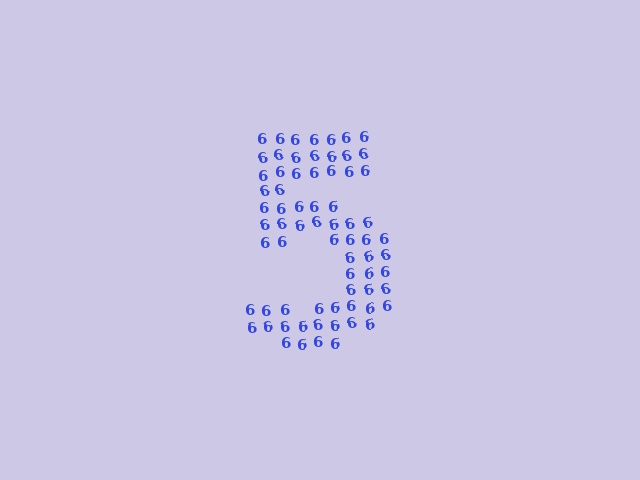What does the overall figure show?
The overall figure shows the digit 5.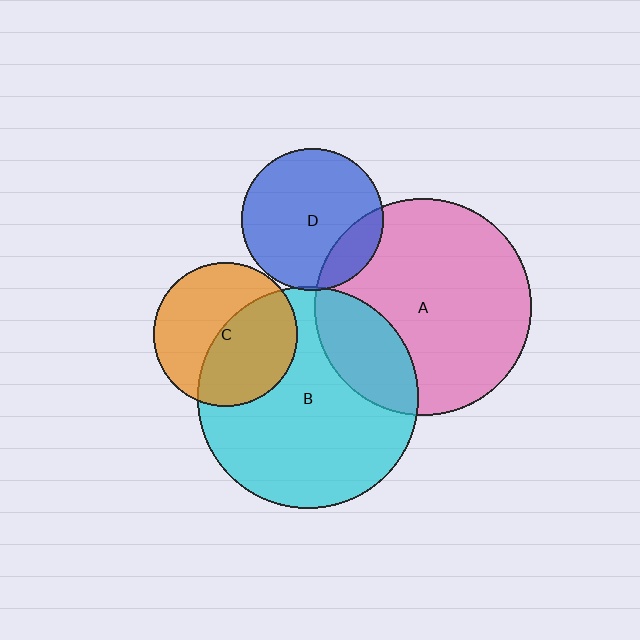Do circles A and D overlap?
Yes.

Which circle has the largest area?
Circle B (cyan).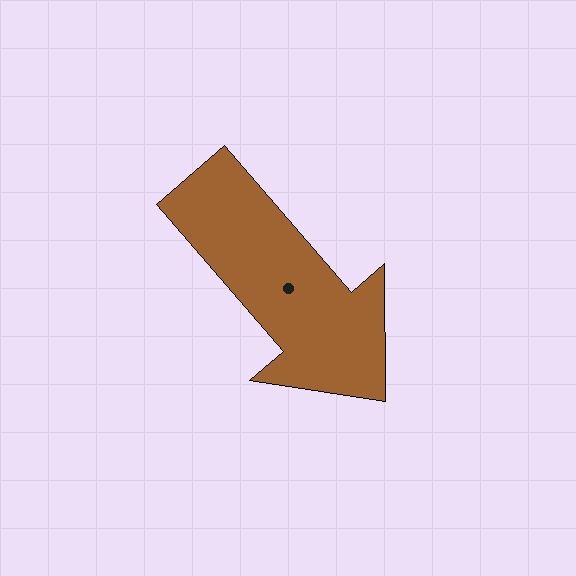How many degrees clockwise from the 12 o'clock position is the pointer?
Approximately 139 degrees.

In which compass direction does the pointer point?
Southeast.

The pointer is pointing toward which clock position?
Roughly 5 o'clock.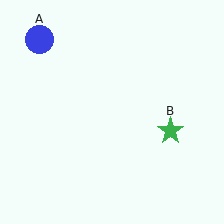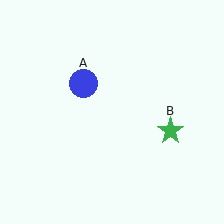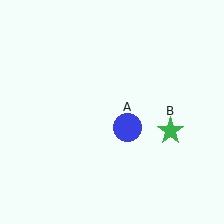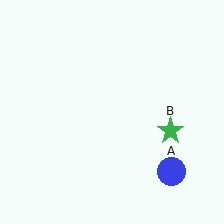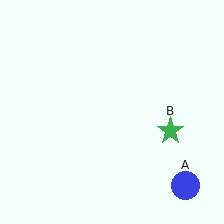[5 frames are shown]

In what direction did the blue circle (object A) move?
The blue circle (object A) moved down and to the right.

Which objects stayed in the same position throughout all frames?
Green star (object B) remained stationary.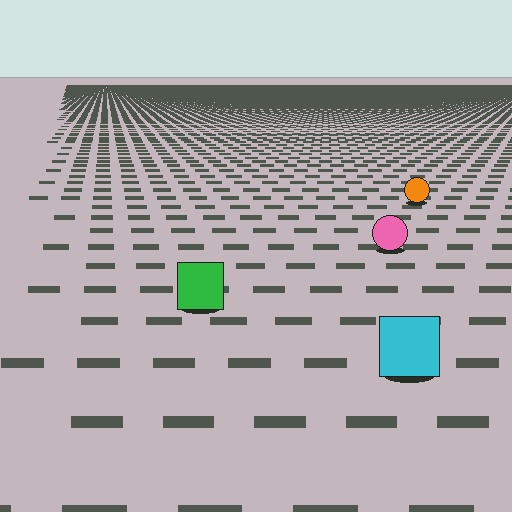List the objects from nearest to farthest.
From nearest to farthest: the cyan square, the green square, the pink circle, the orange circle.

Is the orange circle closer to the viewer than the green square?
No. The green square is closer — you can tell from the texture gradient: the ground texture is coarser near it.